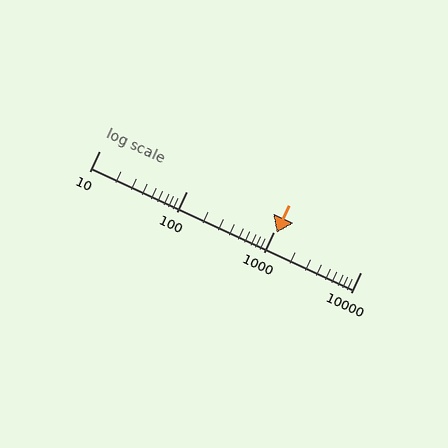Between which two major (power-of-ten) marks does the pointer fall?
The pointer is between 1000 and 10000.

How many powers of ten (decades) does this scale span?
The scale spans 3 decades, from 10 to 10000.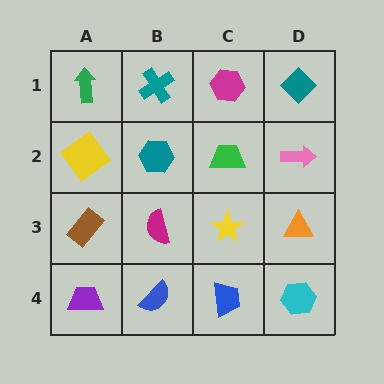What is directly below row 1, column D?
A pink arrow.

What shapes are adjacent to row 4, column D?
An orange triangle (row 3, column D), a blue trapezoid (row 4, column C).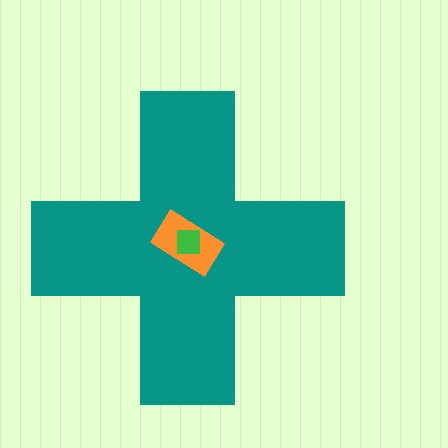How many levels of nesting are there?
3.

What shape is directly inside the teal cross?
The orange rectangle.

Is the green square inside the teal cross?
Yes.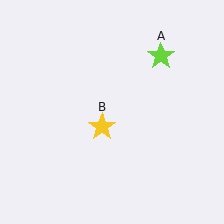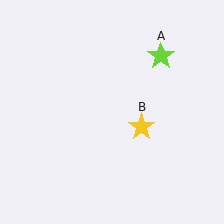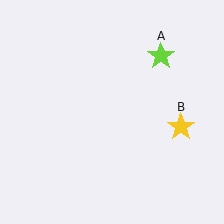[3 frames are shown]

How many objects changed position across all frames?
1 object changed position: yellow star (object B).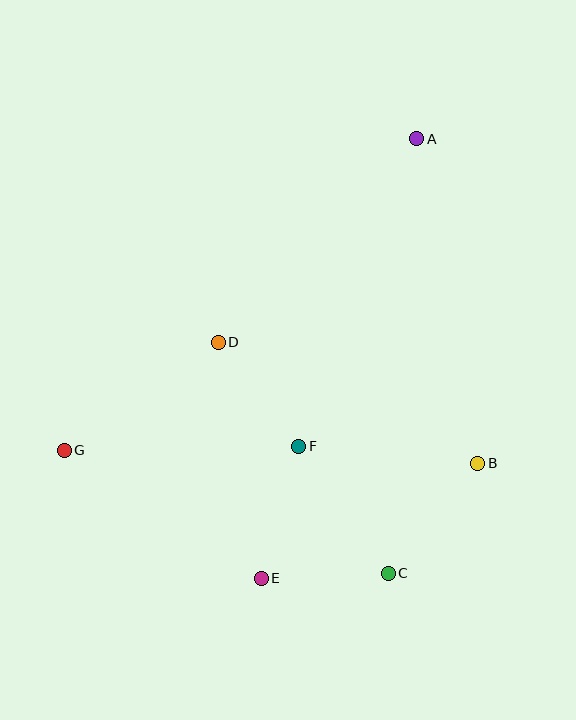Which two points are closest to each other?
Points C and E are closest to each other.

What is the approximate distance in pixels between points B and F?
The distance between B and F is approximately 180 pixels.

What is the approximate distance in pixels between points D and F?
The distance between D and F is approximately 131 pixels.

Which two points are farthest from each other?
Points A and G are farthest from each other.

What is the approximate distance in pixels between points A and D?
The distance between A and D is approximately 284 pixels.